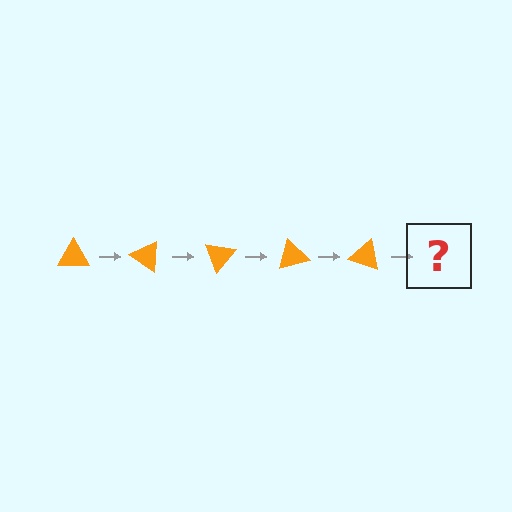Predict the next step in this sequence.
The next step is an orange triangle rotated 175 degrees.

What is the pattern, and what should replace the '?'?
The pattern is that the triangle rotates 35 degrees each step. The '?' should be an orange triangle rotated 175 degrees.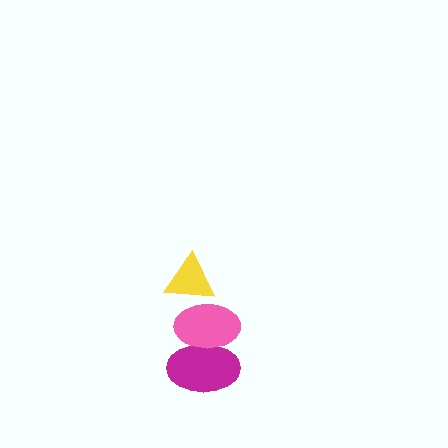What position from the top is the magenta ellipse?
The magenta ellipse is 3rd from the top.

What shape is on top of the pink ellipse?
The yellow triangle is on top of the pink ellipse.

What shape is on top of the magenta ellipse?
The pink ellipse is on top of the magenta ellipse.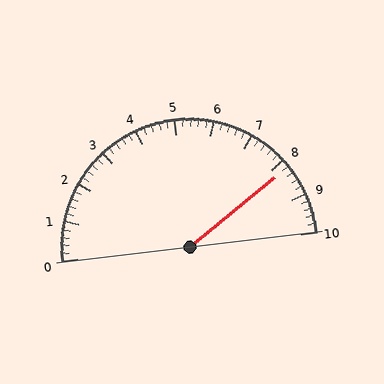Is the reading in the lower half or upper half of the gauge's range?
The reading is in the upper half of the range (0 to 10).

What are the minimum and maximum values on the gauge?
The gauge ranges from 0 to 10.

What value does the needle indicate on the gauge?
The needle indicates approximately 8.2.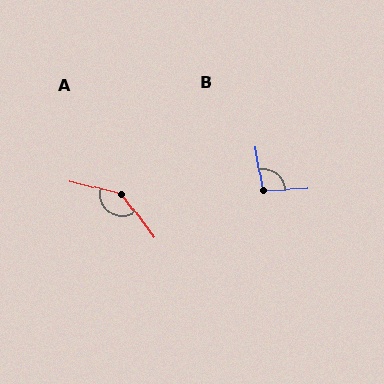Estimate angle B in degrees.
Approximately 96 degrees.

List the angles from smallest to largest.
B (96°), A (140°).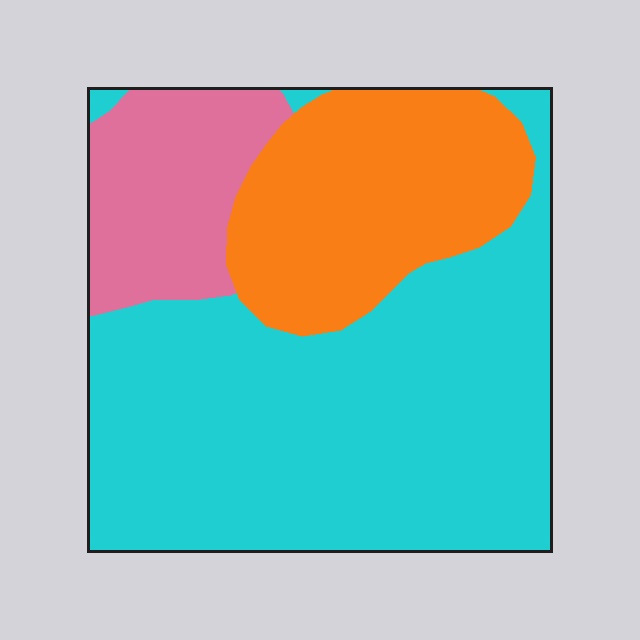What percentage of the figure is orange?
Orange takes up about one quarter (1/4) of the figure.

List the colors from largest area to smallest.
From largest to smallest: cyan, orange, pink.